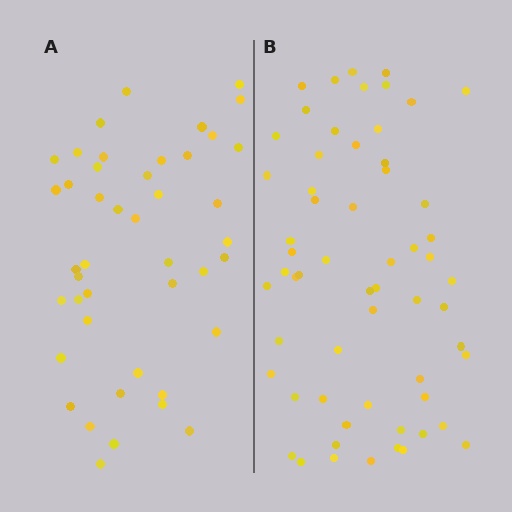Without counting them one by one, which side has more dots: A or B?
Region B (the right region) has more dots.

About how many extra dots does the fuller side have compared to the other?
Region B has approximately 15 more dots than region A.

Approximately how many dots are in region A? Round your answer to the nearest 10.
About 40 dots. (The exact count is 44, which rounds to 40.)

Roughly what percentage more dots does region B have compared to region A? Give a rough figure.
About 35% more.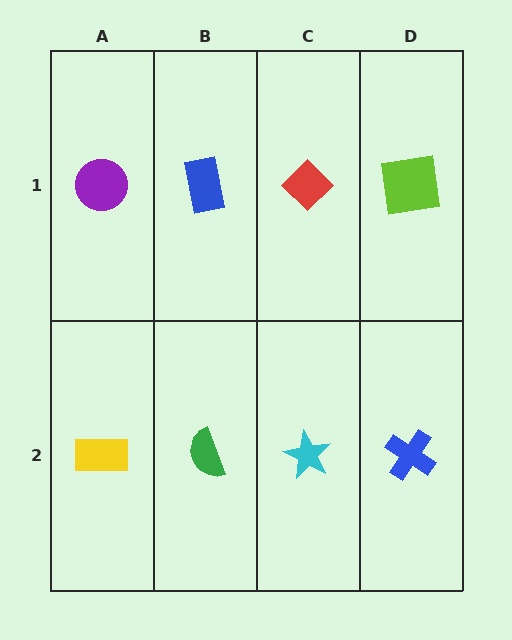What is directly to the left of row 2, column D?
A cyan star.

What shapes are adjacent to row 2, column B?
A blue rectangle (row 1, column B), a yellow rectangle (row 2, column A), a cyan star (row 2, column C).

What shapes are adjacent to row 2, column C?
A red diamond (row 1, column C), a green semicircle (row 2, column B), a blue cross (row 2, column D).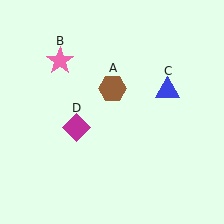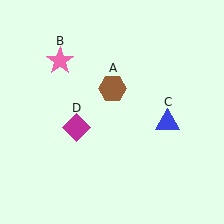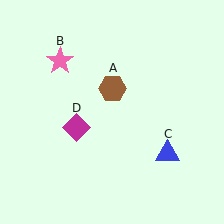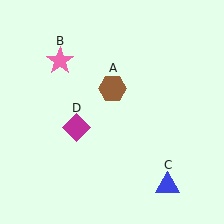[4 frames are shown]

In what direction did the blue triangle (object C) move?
The blue triangle (object C) moved down.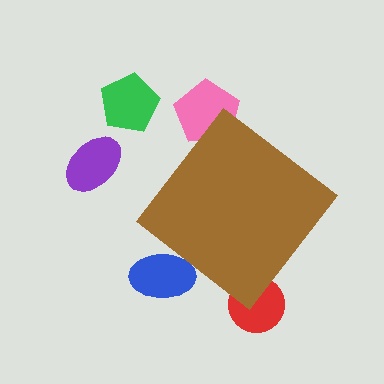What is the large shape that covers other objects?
A brown diamond.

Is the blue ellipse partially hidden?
Yes, the blue ellipse is partially hidden behind the brown diamond.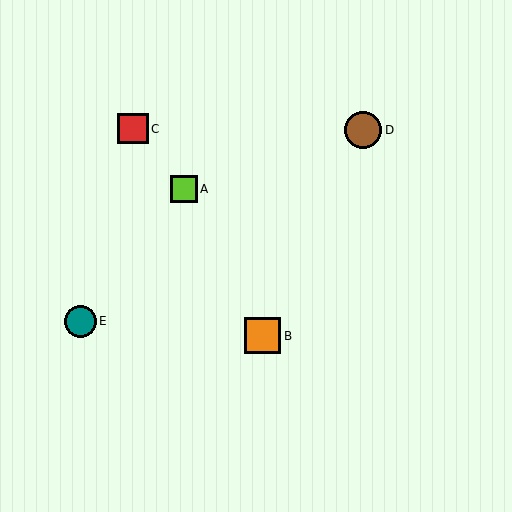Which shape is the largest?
The brown circle (labeled D) is the largest.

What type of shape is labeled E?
Shape E is a teal circle.